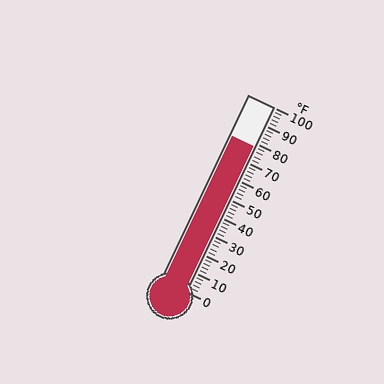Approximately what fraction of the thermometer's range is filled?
The thermometer is filled to approximately 80% of its range.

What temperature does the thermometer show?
The thermometer shows approximately 78°F.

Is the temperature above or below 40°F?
The temperature is above 40°F.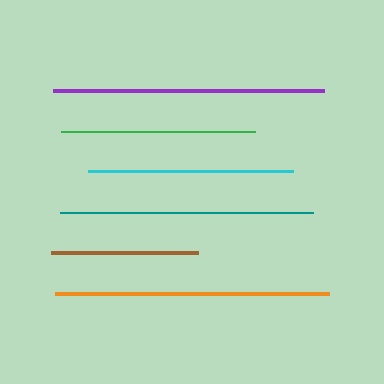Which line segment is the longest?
The orange line is the longest at approximately 274 pixels.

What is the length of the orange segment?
The orange segment is approximately 274 pixels long.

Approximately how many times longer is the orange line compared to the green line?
The orange line is approximately 1.4 times the length of the green line.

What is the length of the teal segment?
The teal segment is approximately 253 pixels long.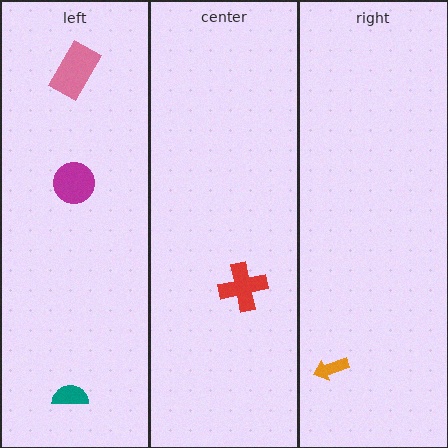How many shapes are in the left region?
3.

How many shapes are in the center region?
1.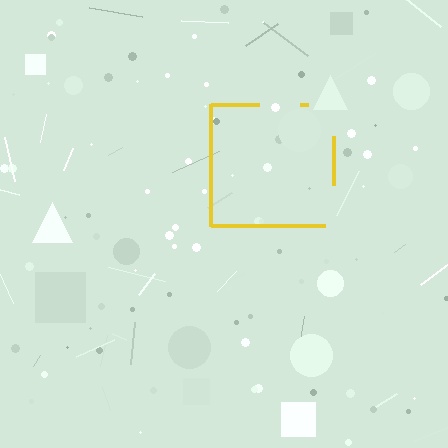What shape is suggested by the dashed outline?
The dashed outline suggests a square.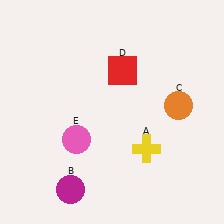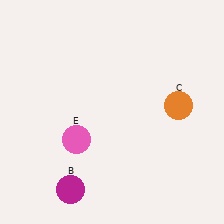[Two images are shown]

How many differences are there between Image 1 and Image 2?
There are 2 differences between the two images.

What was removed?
The yellow cross (A), the red square (D) were removed in Image 2.